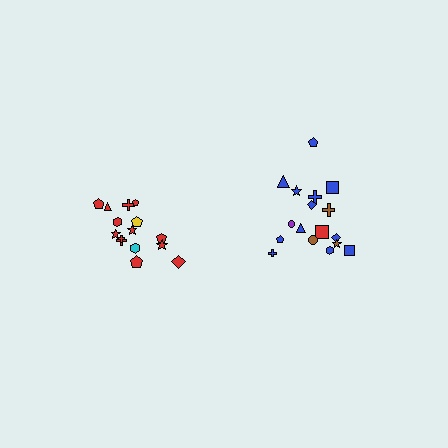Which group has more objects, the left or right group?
The right group.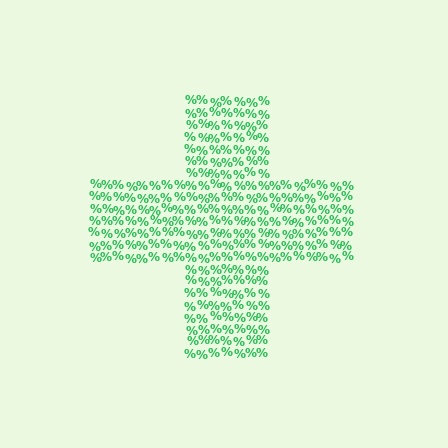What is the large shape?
The large shape is a cross.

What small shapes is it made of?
It is made of small percent signs.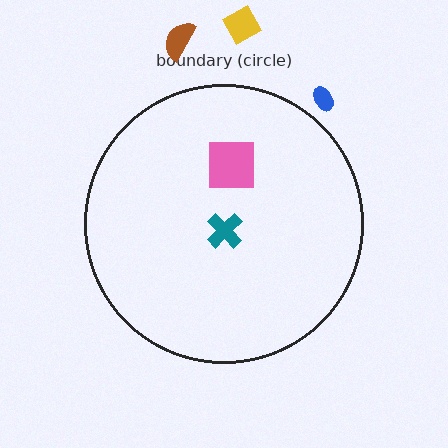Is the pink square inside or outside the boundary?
Inside.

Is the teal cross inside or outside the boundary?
Inside.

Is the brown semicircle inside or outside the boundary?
Outside.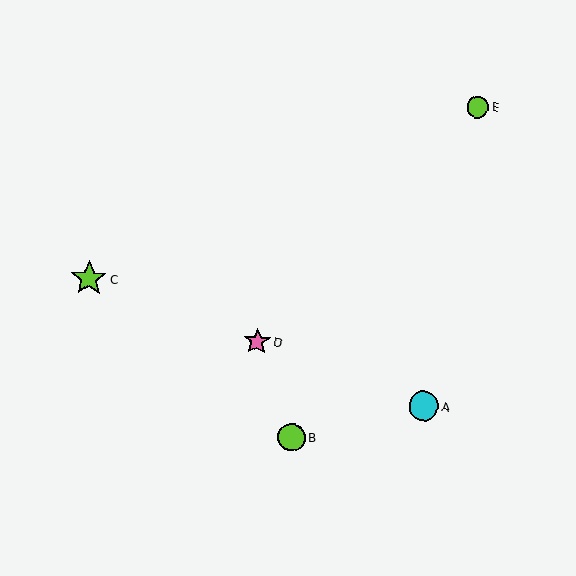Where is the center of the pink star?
The center of the pink star is at (257, 342).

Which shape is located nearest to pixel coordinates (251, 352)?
The pink star (labeled D) at (257, 342) is nearest to that location.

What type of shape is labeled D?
Shape D is a pink star.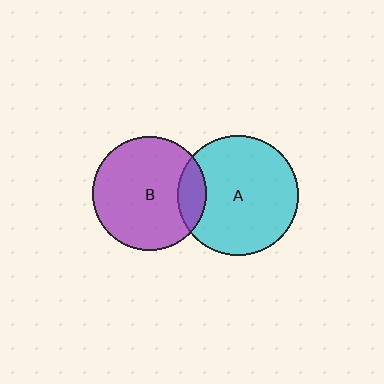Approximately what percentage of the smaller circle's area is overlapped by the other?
Approximately 15%.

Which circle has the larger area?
Circle A (cyan).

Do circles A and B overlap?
Yes.